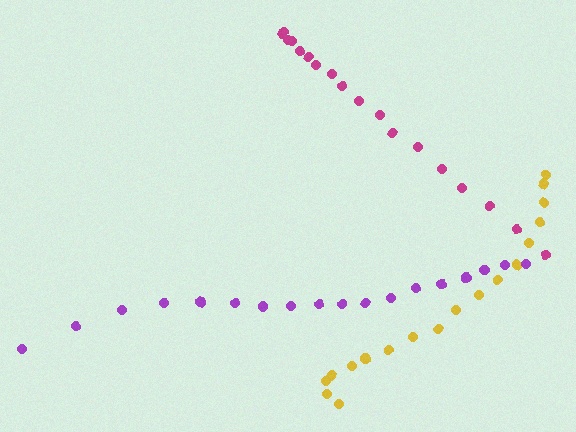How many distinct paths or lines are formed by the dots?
There are 3 distinct paths.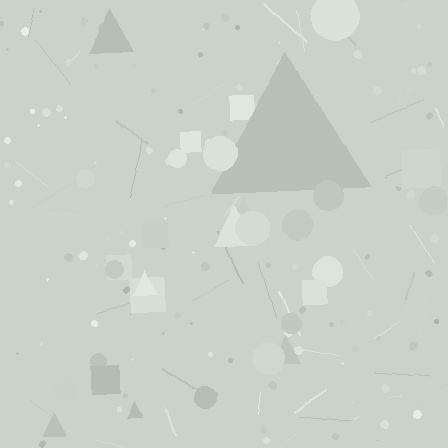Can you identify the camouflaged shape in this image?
The camouflaged shape is a triangle.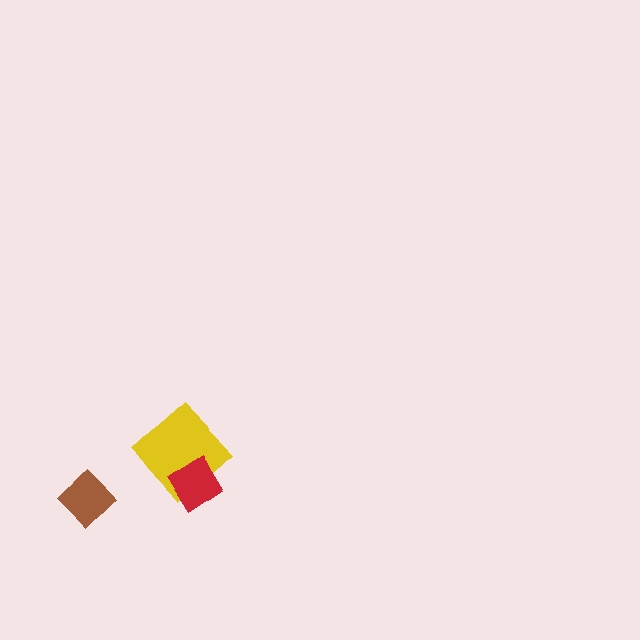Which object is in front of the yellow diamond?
The red diamond is in front of the yellow diamond.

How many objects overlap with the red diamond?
1 object overlaps with the red diamond.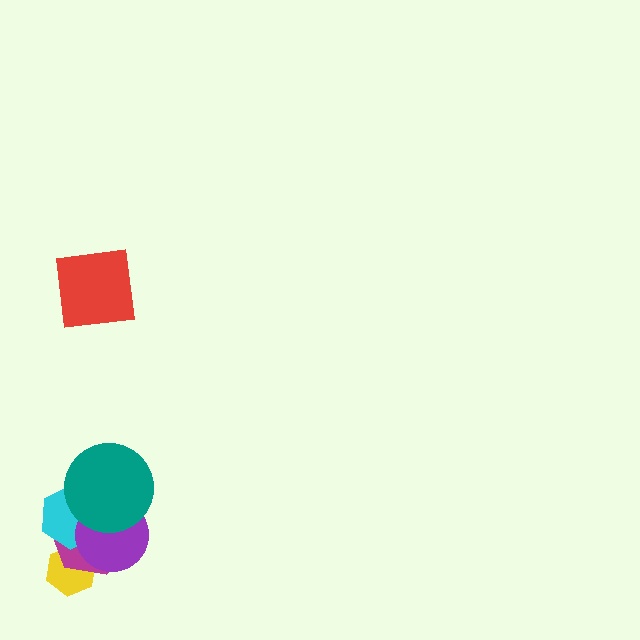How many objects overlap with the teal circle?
3 objects overlap with the teal circle.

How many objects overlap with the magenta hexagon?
4 objects overlap with the magenta hexagon.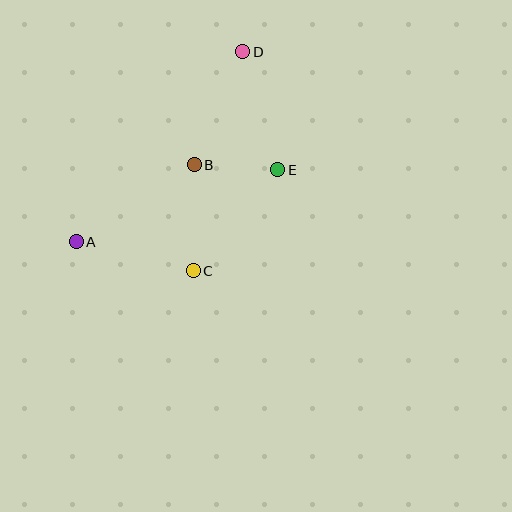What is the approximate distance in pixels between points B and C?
The distance between B and C is approximately 106 pixels.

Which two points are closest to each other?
Points B and E are closest to each other.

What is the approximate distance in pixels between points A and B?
The distance between A and B is approximately 141 pixels.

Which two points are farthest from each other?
Points A and D are farthest from each other.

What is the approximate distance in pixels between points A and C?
The distance between A and C is approximately 121 pixels.